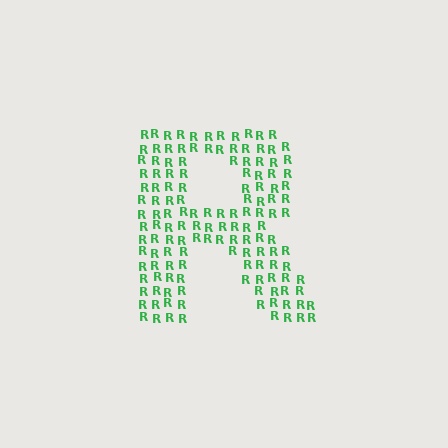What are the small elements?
The small elements are letter R's.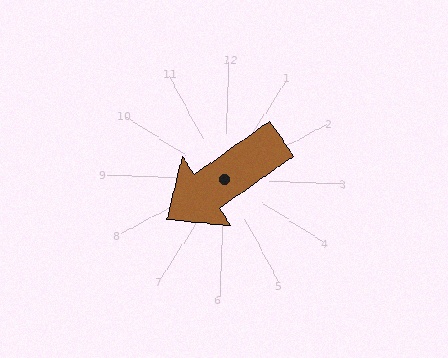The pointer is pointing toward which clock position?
Roughly 8 o'clock.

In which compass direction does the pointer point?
Southwest.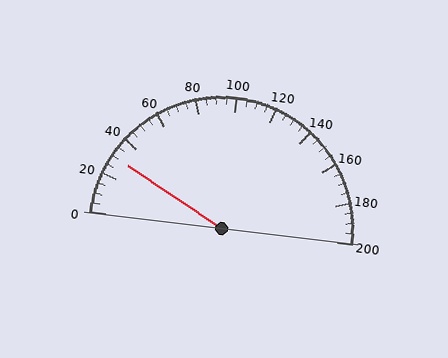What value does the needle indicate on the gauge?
The needle indicates approximately 30.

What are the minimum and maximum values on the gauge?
The gauge ranges from 0 to 200.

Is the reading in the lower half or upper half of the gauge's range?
The reading is in the lower half of the range (0 to 200).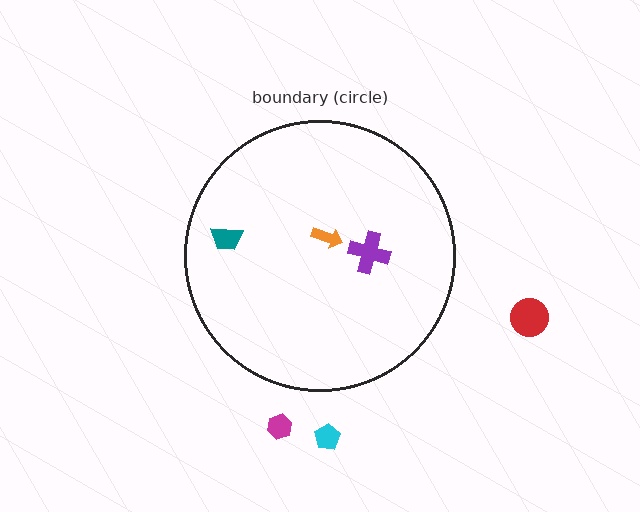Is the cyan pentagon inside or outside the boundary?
Outside.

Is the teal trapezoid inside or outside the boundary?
Inside.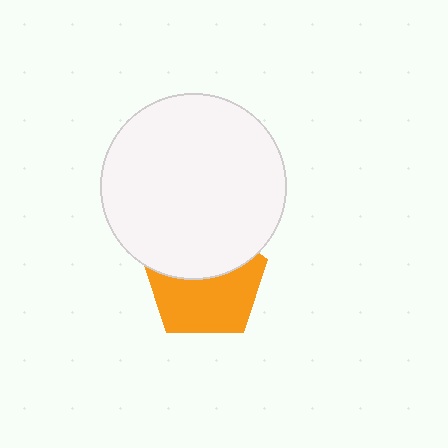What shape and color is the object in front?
The object in front is a white circle.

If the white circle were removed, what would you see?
You would see the complete orange pentagon.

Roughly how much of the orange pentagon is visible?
About half of it is visible (roughly 57%).